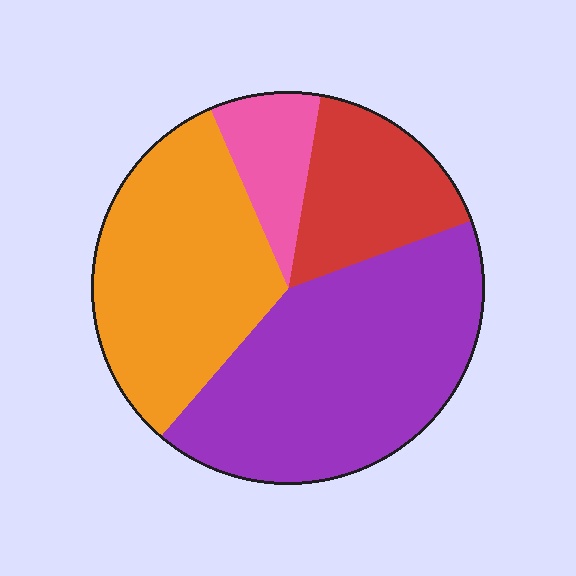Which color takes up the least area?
Pink, at roughly 10%.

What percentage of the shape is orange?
Orange takes up about one third (1/3) of the shape.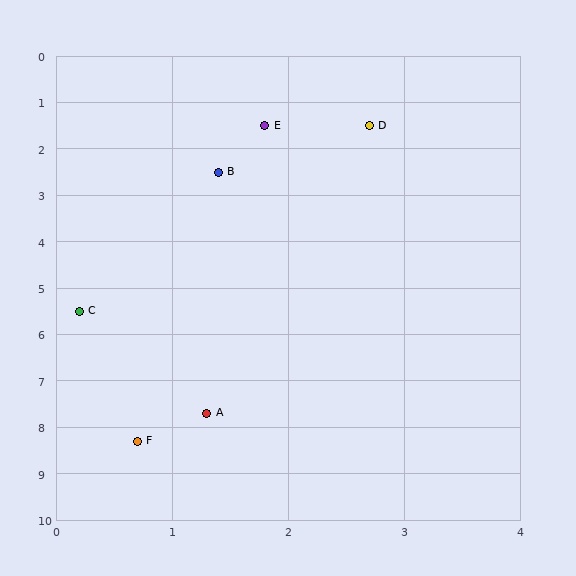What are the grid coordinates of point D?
Point D is at approximately (2.7, 1.5).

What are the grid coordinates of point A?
Point A is at approximately (1.3, 7.7).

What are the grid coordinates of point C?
Point C is at approximately (0.2, 5.5).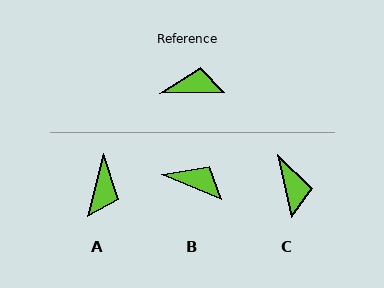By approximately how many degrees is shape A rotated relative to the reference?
Approximately 106 degrees clockwise.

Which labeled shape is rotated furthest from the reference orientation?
A, about 106 degrees away.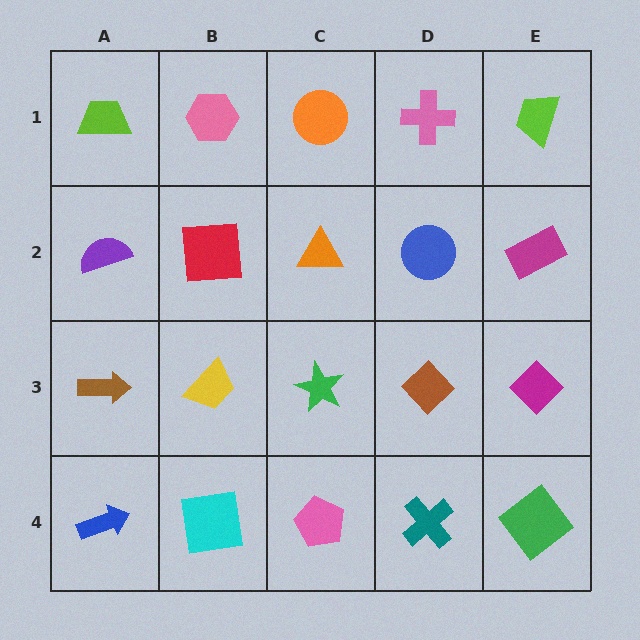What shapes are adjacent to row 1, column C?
An orange triangle (row 2, column C), a pink hexagon (row 1, column B), a pink cross (row 1, column D).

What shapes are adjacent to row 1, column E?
A magenta rectangle (row 2, column E), a pink cross (row 1, column D).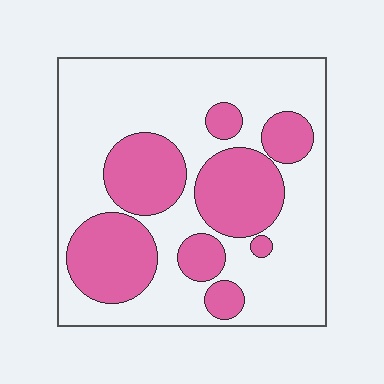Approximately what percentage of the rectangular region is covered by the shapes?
Approximately 35%.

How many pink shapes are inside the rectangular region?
8.